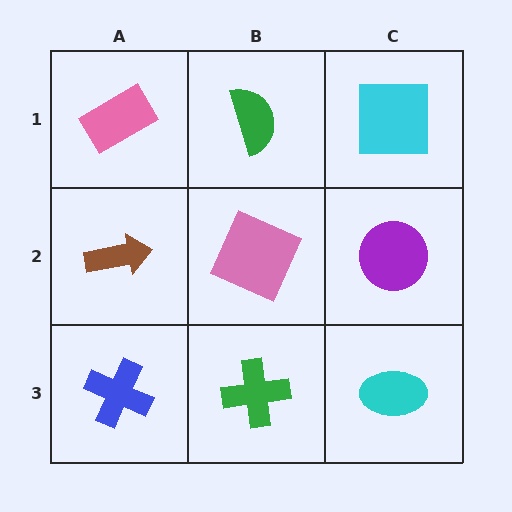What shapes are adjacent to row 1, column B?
A pink square (row 2, column B), a pink rectangle (row 1, column A), a cyan square (row 1, column C).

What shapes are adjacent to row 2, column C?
A cyan square (row 1, column C), a cyan ellipse (row 3, column C), a pink square (row 2, column B).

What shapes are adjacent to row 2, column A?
A pink rectangle (row 1, column A), a blue cross (row 3, column A), a pink square (row 2, column B).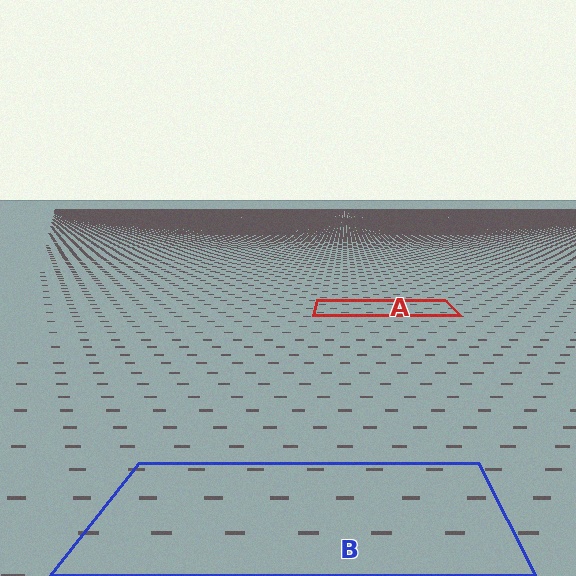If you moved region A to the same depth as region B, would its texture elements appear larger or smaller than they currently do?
They would appear larger. At a closer depth, the same texture elements are projected at a bigger on-screen size.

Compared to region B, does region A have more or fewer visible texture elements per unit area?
Region A has more texture elements per unit area — they are packed more densely because it is farther away.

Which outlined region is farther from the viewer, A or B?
Region A is farther from the viewer — the texture elements inside it appear smaller and more densely packed.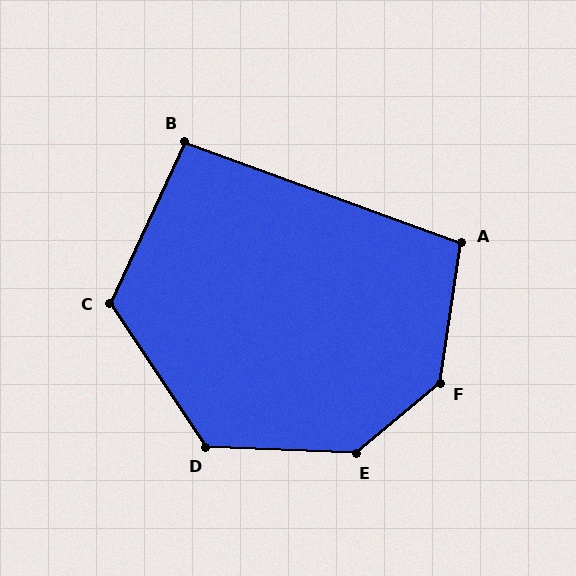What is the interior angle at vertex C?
Approximately 121 degrees (obtuse).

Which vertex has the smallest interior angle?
B, at approximately 95 degrees.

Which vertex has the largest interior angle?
F, at approximately 139 degrees.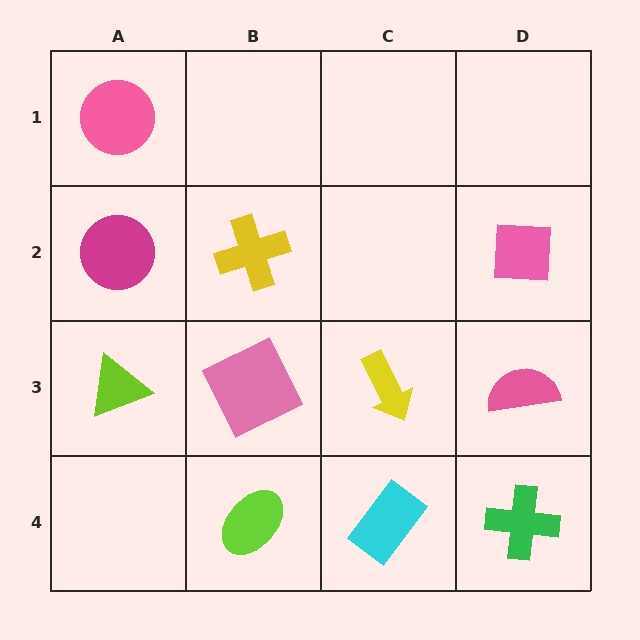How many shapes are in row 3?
4 shapes.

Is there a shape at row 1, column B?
No, that cell is empty.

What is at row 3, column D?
A pink semicircle.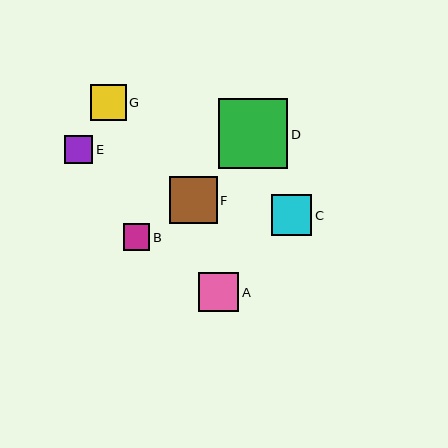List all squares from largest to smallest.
From largest to smallest: D, F, C, A, G, E, B.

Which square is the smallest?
Square B is the smallest with a size of approximately 26 pixels.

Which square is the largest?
Square D is the largest with a size of approximately 70 pixels.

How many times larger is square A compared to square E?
Square A is approximately 1.4 times the size of square E.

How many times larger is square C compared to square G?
Square C is approximately 1.1 times the size of square G.